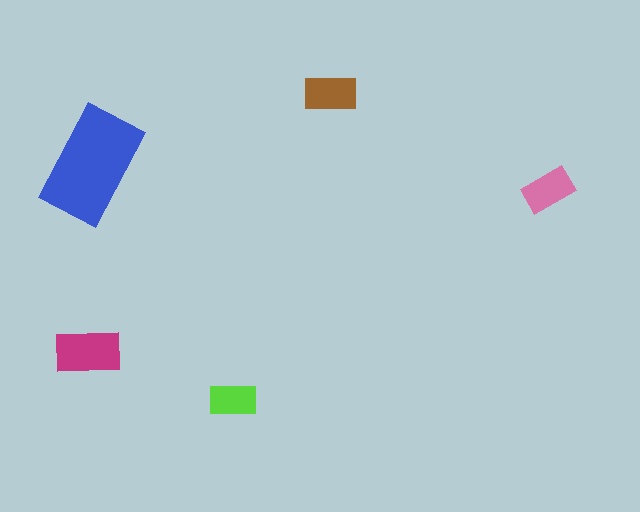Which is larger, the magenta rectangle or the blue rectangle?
The blue one.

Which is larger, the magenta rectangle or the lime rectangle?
The magenta one.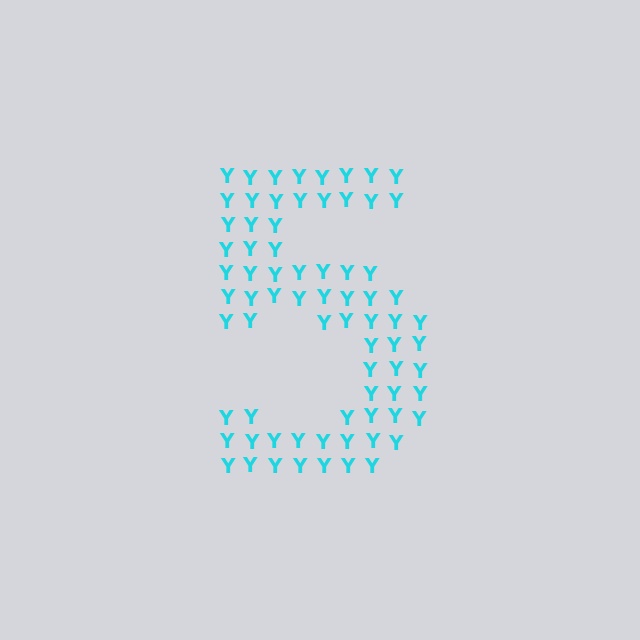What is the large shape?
The large shape is the digit 5.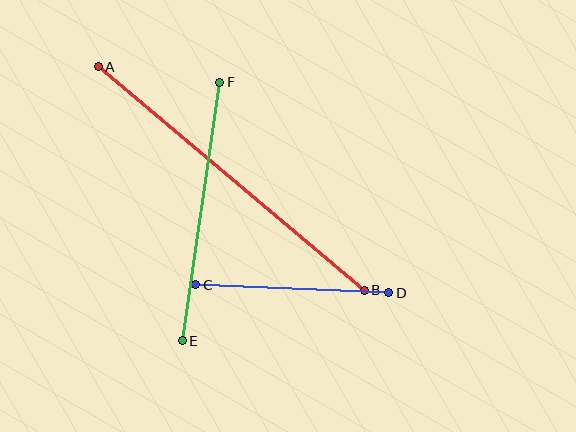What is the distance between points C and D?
The distance is approximately 193 pixels.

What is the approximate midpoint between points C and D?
The midpoint is at approximately (292, 289) pixels.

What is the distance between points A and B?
The distance is approximately 347 pixels.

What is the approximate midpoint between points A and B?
The midpoint is at approximately (231, 178) pixels.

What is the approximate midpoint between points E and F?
The midpoint is at approximately (201, 211) pixels.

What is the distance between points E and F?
The distance is approximately 261 pixels.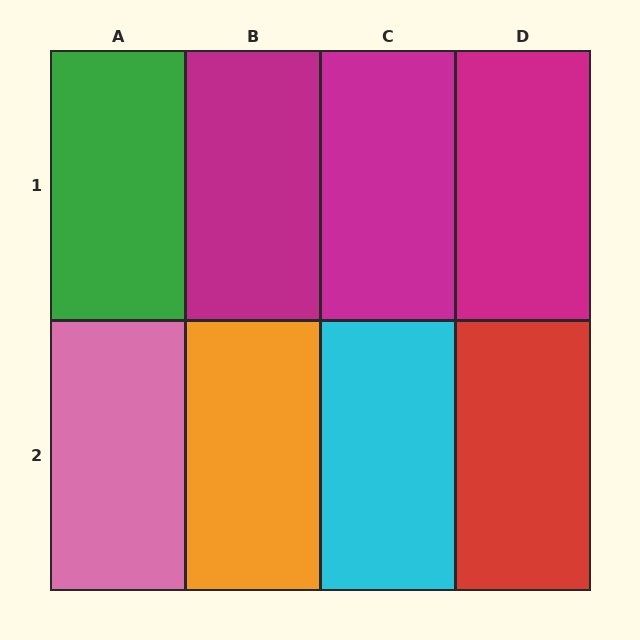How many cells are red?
1 cell is red.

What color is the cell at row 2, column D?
Red.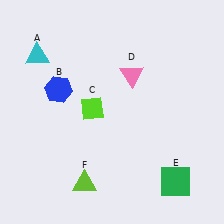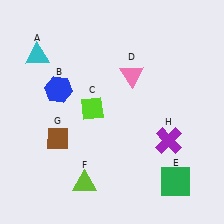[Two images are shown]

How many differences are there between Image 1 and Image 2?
There are 2 differences between the two images.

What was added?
A brown diamond (G), a purple cross (H) were added in Image 2.